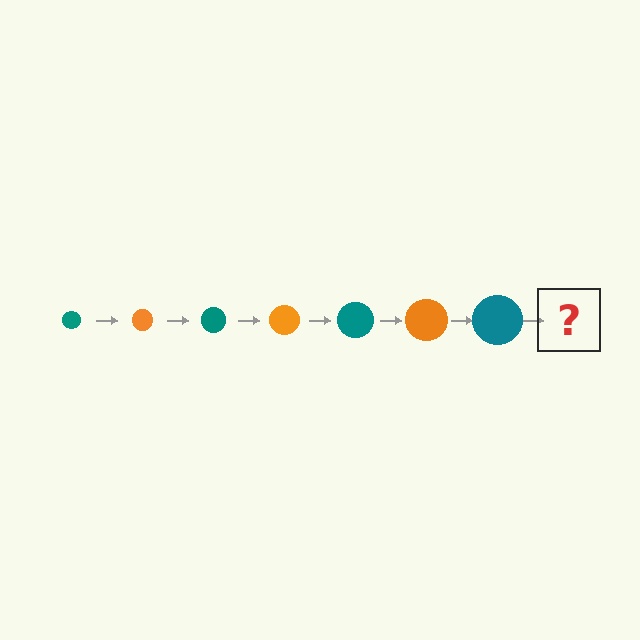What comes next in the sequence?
The next element should be an orange circle, larger than the previous one.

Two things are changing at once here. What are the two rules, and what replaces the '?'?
The two rules are that the circle grows larger each step and the color cycles through teal and orange. The '?' should be an orange circle, larger than the previous one.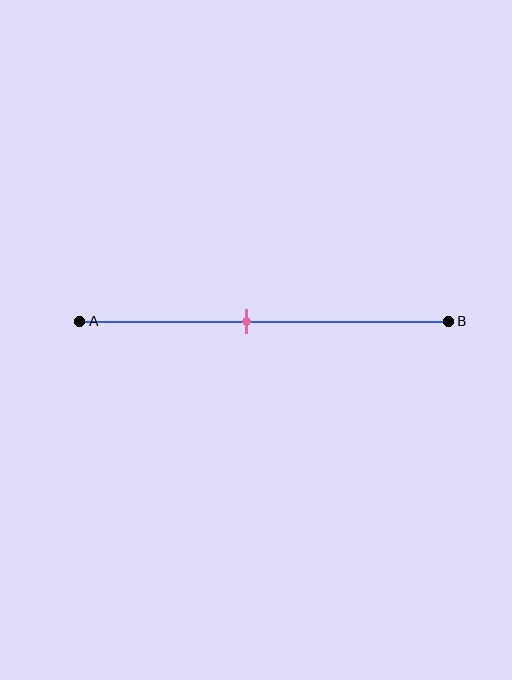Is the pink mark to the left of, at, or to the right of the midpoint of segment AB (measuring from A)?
The pink mark is to the left of the midpoint of segment AB.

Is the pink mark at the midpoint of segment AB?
No, the mark is at about 45% from A, not at the 50% midpoint.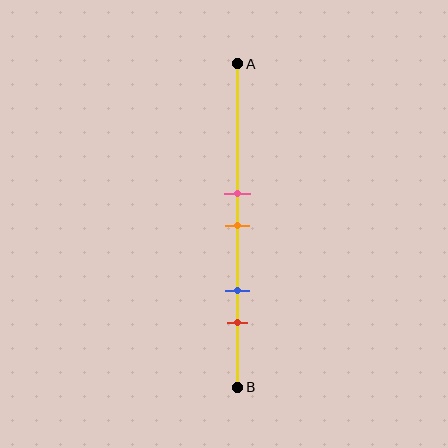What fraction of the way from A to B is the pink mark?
The pink mark is approximately 40% (0.4) of the way from A to B.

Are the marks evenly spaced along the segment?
No, the marks are not evenly spaced.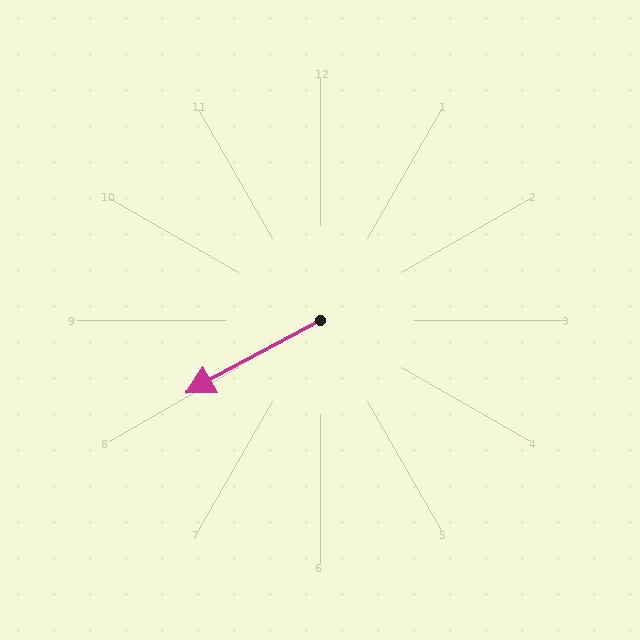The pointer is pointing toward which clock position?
Roughly 8 o'clock.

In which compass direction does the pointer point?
Southwest.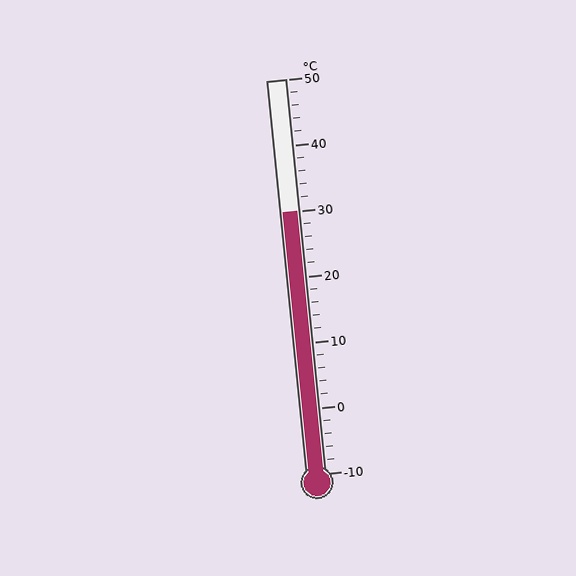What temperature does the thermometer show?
The thermometer shows approximately 30°C.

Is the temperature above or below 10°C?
The temperature is above 10°C.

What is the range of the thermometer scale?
The thermometer scale ranges from -10°C to 50°C.